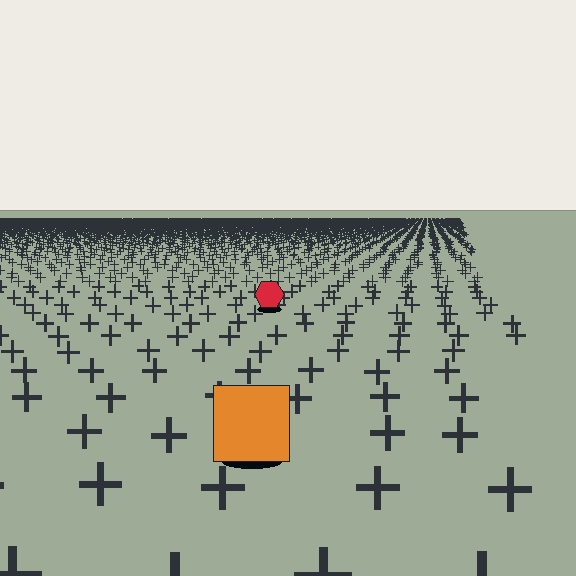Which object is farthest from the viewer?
The red hexagon is farthest from the viewer. It appears smaller and the ground texture around it is denser.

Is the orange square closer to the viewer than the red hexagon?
Yes. The orange square is closer — you can tell from the texture gradient: the ground texture is coarser near it.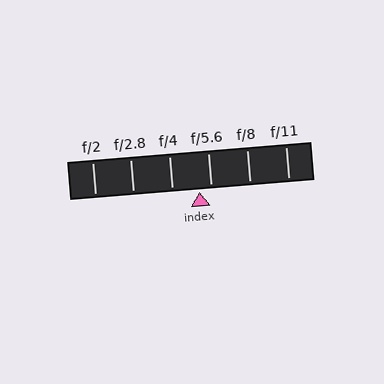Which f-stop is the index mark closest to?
The index mark is closest to f/5.6.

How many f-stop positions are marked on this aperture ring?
There are 6 f-stop positions marked.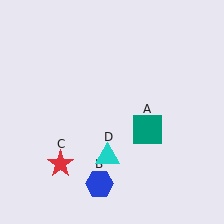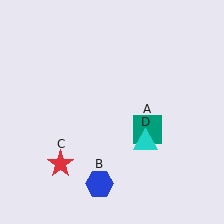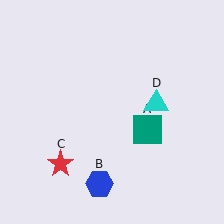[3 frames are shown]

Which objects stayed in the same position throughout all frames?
Teal square (object A) and blue hexagon (object B) and red star (object C) remained stationary.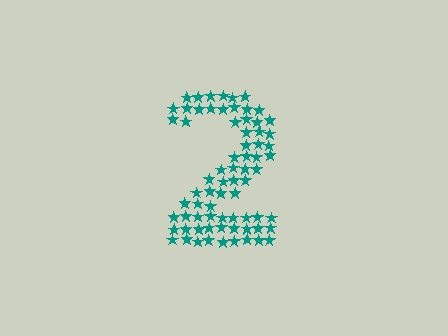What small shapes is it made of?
It is made of small stars.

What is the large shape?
The large shape is the digit 2.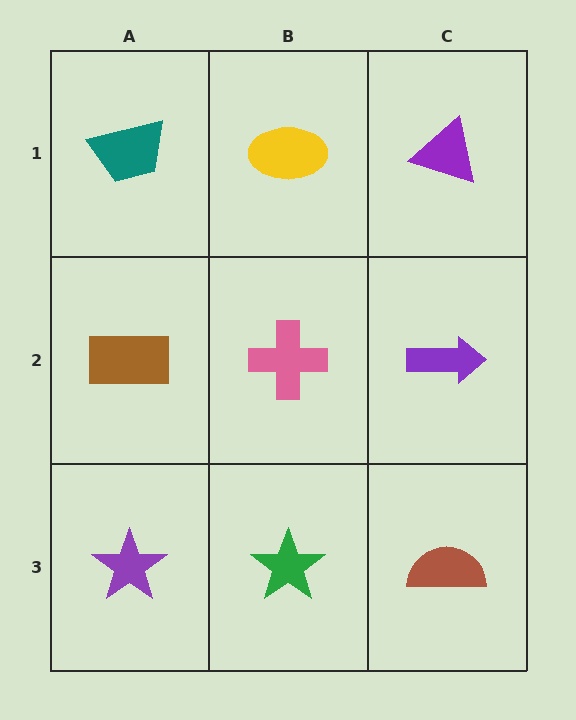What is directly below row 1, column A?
A brown rectangle.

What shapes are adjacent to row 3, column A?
A brown rectangle (row 2, column A), a green star (row 3, column B).